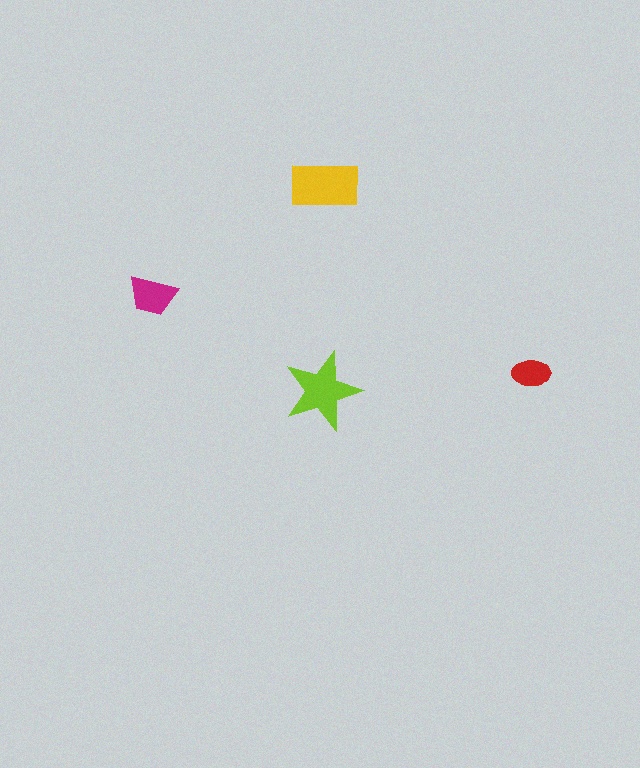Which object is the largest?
The yellow rectangle.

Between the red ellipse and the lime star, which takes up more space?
The lime star.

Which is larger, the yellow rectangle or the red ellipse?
The yellow rectangle.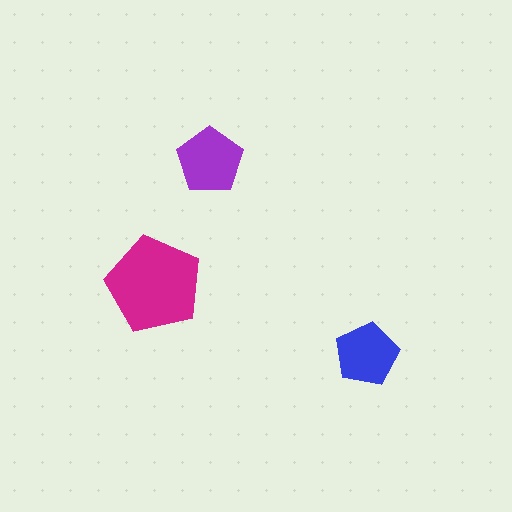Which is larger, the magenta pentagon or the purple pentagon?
The magenta one.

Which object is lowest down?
The blue pentagon is bottommost.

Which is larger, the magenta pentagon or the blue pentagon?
The magenta one.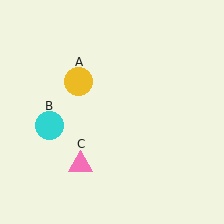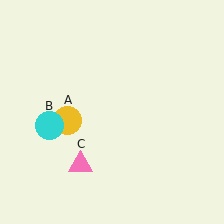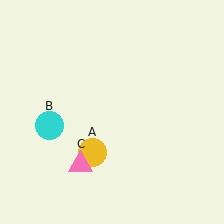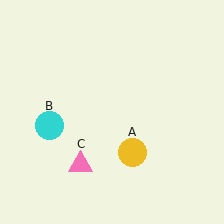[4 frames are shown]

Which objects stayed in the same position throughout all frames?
Cyan circle (object B) and pink triangle (object C) remained stationary.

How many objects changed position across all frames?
1 object changed position: yellow circle (object A).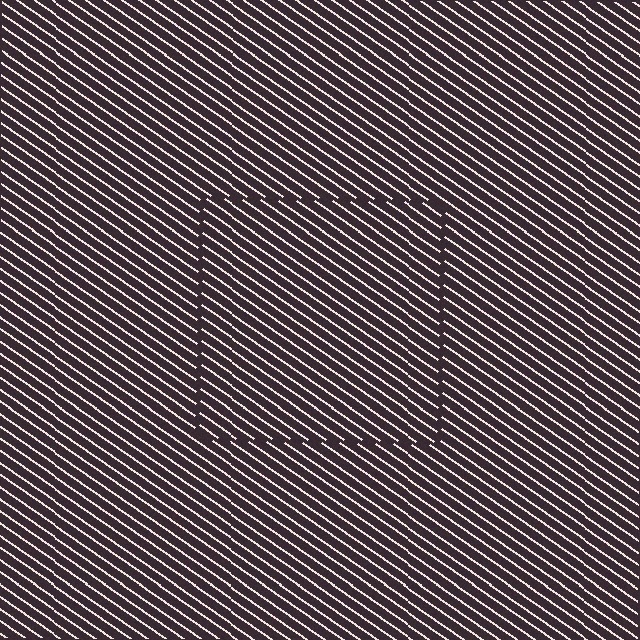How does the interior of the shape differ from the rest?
The interior of the shape contains the same grating, shifted by half a period — the contour is defined by the phase discontinuity where line-ends from the inner and outer gratings abut.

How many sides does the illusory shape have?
4 sides — the line-ends trace a square.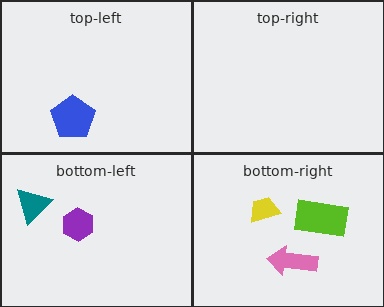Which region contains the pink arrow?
The bottom-right region.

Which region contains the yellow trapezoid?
The bottom-right region.